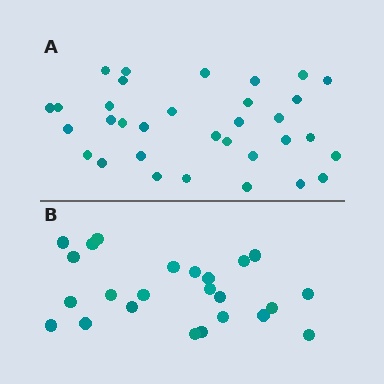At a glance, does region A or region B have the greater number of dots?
Region A (the top region) has more dots.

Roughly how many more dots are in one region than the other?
Region A has roughly 8 or so more dots than region B.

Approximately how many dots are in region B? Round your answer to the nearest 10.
About 20 dots. (The exact count is 24, which rounds to 20.)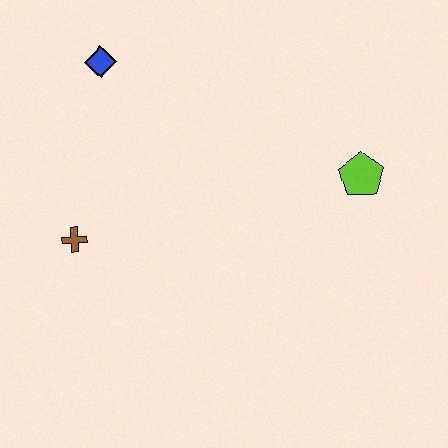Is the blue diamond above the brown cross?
Yes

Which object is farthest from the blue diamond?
The lime pentagon is farthest from the blue diamond.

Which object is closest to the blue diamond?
The brown cross is closest to the blue diamond.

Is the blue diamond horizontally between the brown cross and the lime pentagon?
Yes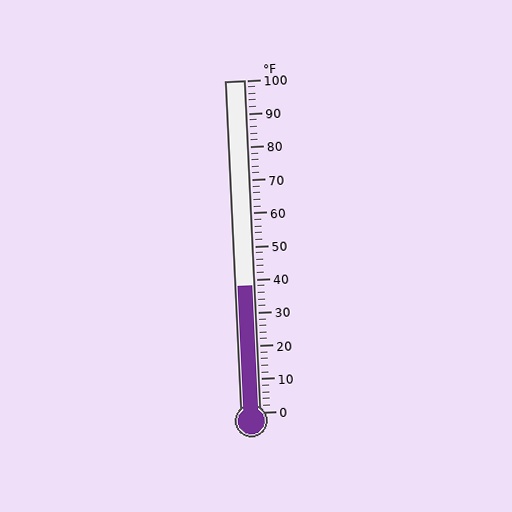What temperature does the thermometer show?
The thermometer shows approximately 38°F.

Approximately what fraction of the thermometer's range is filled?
The thermometer is filled to approximately 40% of its range.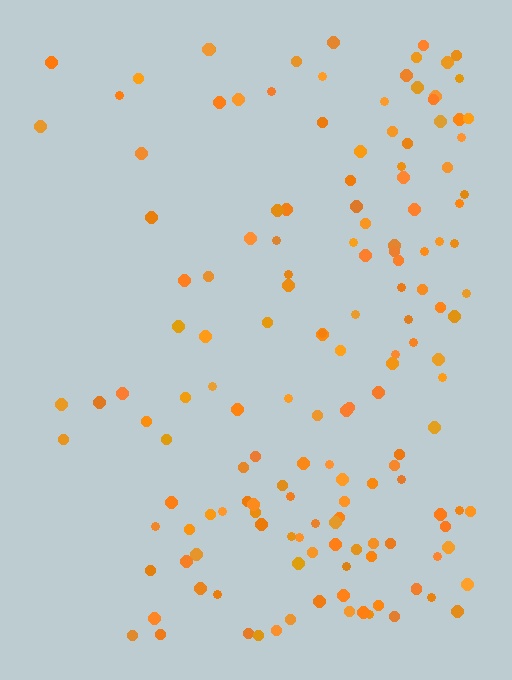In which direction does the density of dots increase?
From left to right, with the right side densest.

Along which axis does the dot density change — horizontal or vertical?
Horizontal.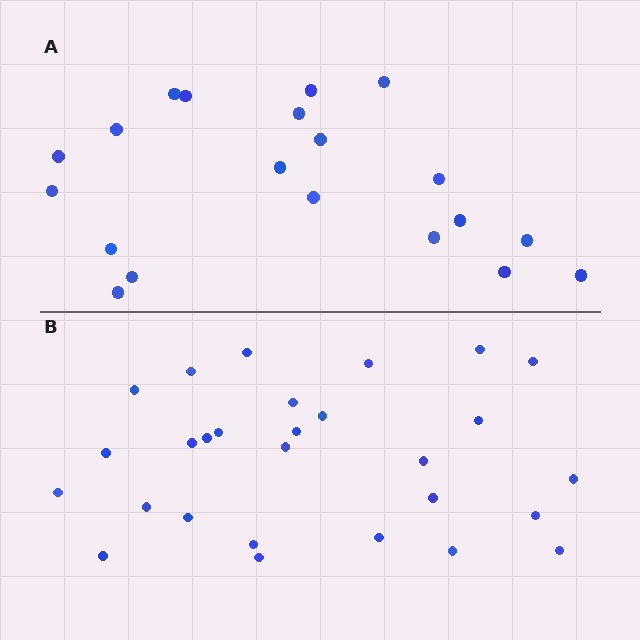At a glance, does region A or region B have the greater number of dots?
Region B (the bottom region) has more dots.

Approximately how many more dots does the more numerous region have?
Region B has roughly 8 or so more dots than region A.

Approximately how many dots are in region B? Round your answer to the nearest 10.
About 30 dots. (The exact count is 28, which rounds to 30.)